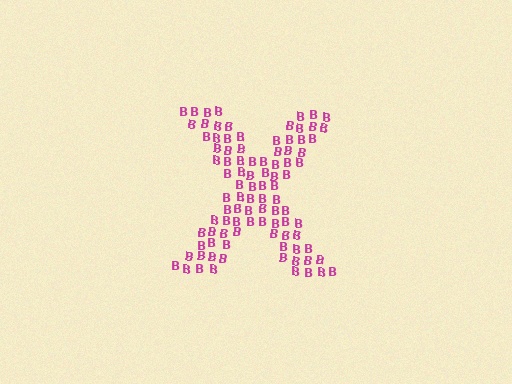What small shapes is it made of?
It is made of small letter B's.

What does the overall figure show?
The overall figure shows the letter X.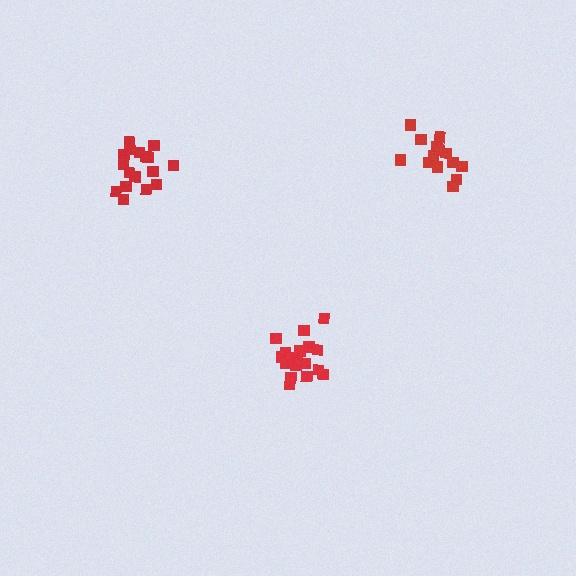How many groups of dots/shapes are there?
There are 3 groups.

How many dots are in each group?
Group 1: 18 dots, Group 2: 15 dots, Group 3: 17 dots (50 total).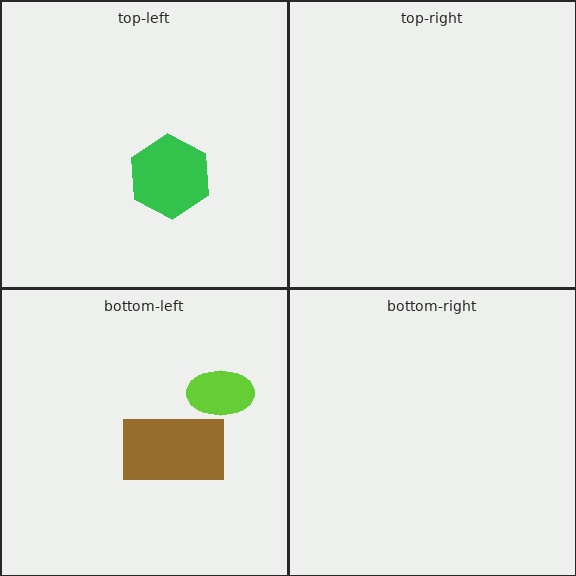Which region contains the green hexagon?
The top-left region.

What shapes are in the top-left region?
The green hexagon.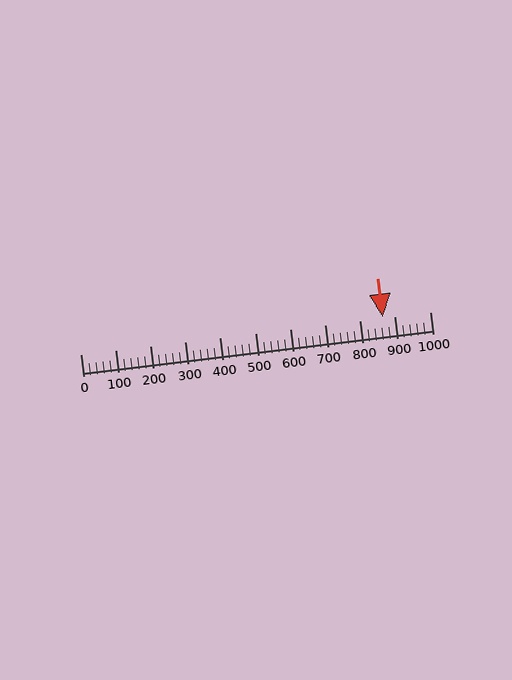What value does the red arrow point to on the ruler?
The red arrow points to approximately 865.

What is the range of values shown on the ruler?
The ruler shows values from 0 to 1000.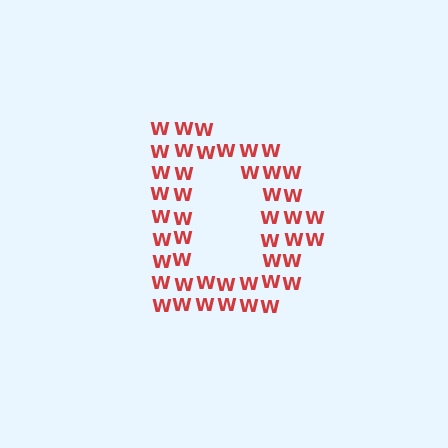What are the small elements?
The small elements are letter W's.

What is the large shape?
The large shape is the letter D.